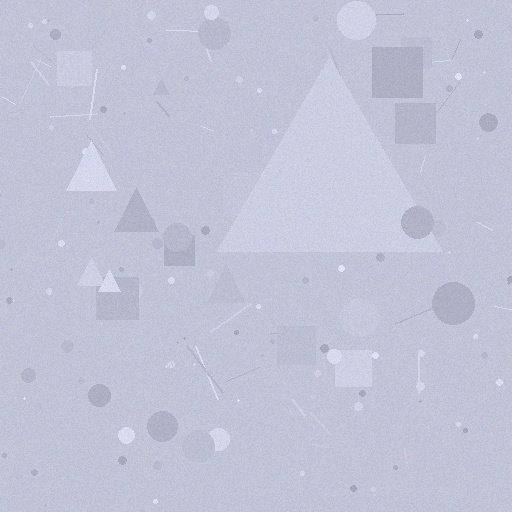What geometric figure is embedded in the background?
A triangle is embedded in the background.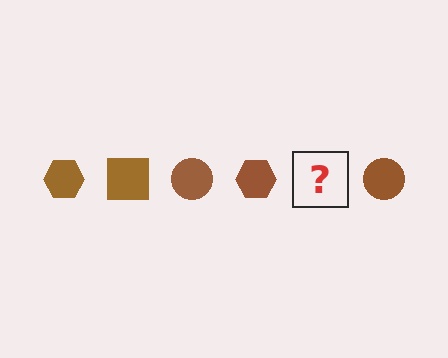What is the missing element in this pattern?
The missing element is a brown square.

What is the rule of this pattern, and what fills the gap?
The rule is that the pattern cycles through hexagon, square, circle shapes in brown. The gap should be filled with a brown square.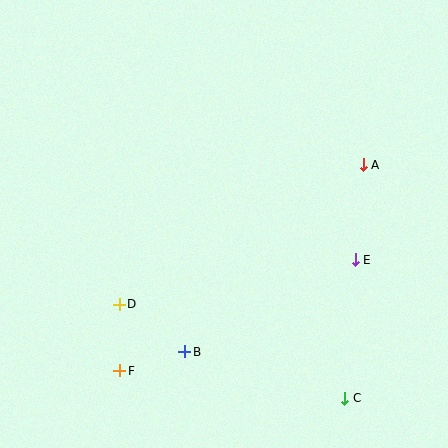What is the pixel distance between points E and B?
The distance between E and B is 194 pixels.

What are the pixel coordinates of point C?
Point C is at (345, 398).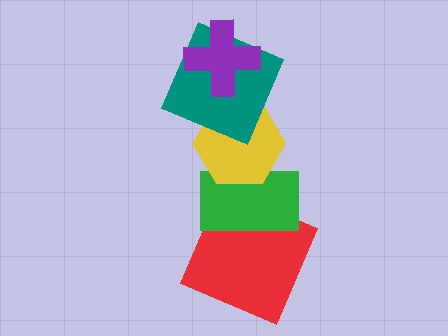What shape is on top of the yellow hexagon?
The teal square is on top of the yellow hexagon.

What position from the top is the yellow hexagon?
The yellow hexagon is 3rd from the top.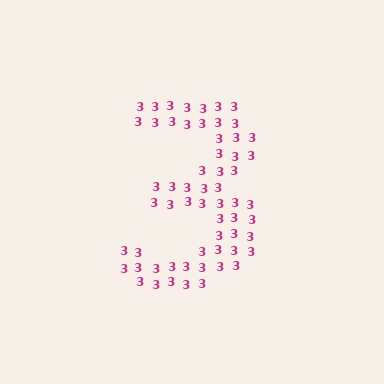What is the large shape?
The large shape is the digit 3.